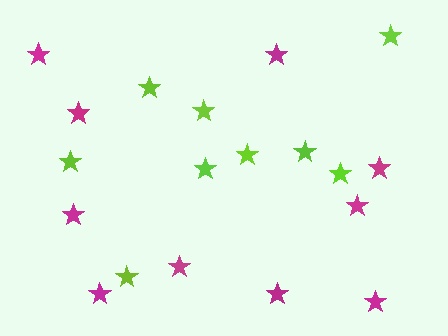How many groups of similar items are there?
There are 2 groups: one group of magenta stars (10) and one group of lime stars (9).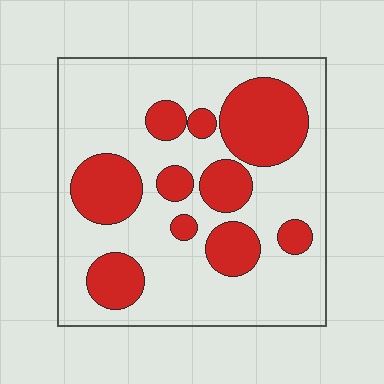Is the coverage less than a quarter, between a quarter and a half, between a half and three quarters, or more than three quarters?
Between a quarter and a half.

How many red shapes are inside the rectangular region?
10.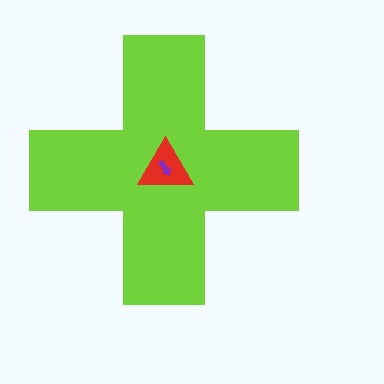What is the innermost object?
The purple arrow.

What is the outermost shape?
The lime cross.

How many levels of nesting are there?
3.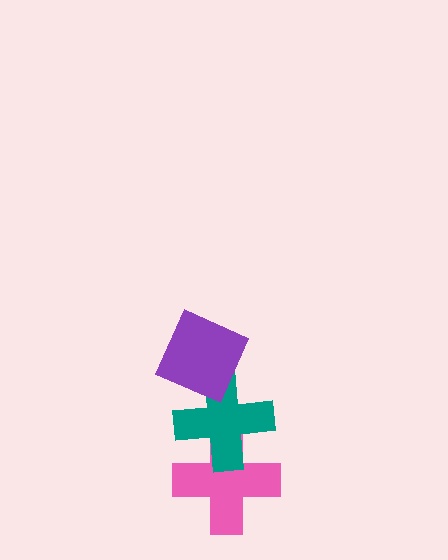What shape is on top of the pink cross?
The teal cross is on top of the pink cross.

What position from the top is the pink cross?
The pink cross is 3rd from the top.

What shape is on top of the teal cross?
The purple diamond is on top of the teal cross.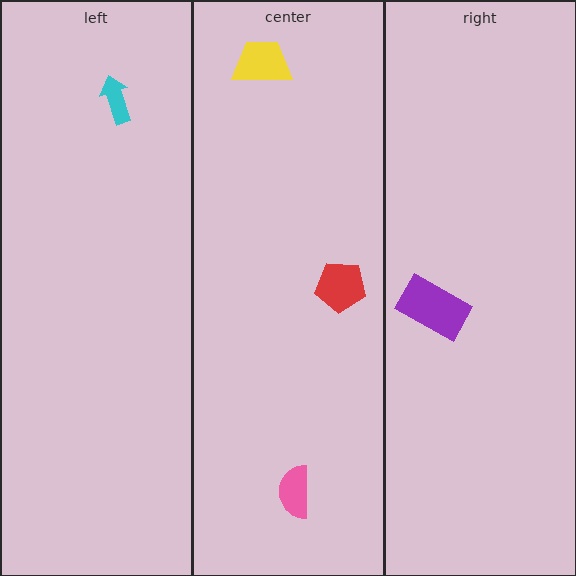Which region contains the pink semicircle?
The center region.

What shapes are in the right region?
The purple rectangle.